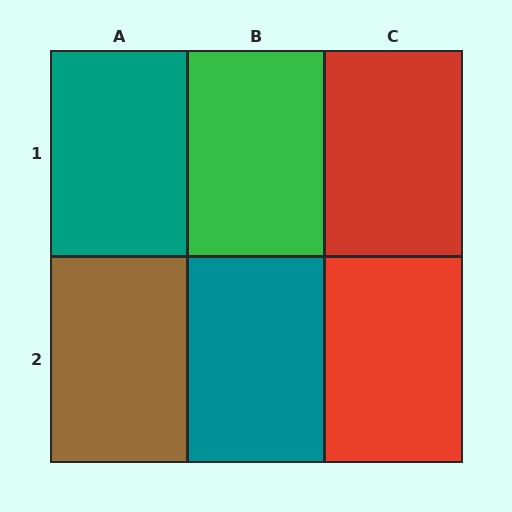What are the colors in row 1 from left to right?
Teal, green, red.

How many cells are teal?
2 cells are teal.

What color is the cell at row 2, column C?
Red.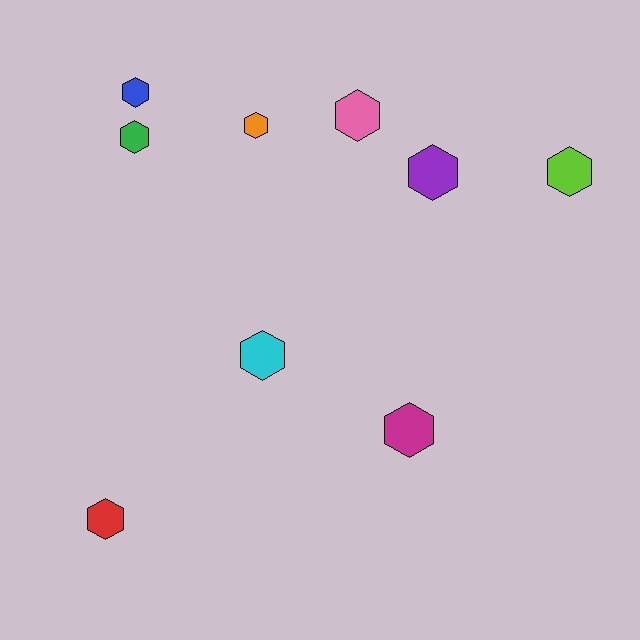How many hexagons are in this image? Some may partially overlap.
There are 9 hexagons.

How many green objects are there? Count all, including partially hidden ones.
There is 1 green object.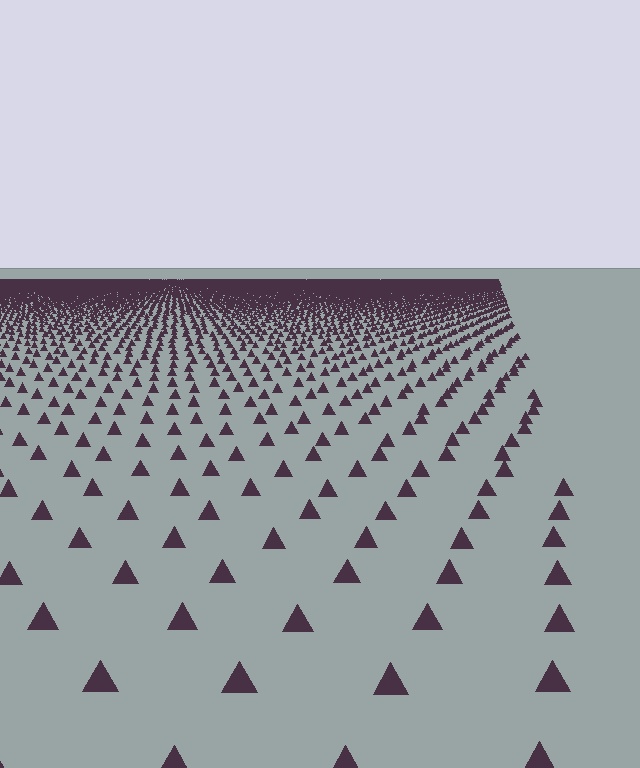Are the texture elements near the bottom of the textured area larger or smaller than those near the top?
Larger. Near the bottom, elements are closer to the viewer and appear at a bigger on-screen size.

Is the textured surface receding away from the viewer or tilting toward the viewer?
The surface is receding away from the viewer. Texture elements get smaller and denser toward the top.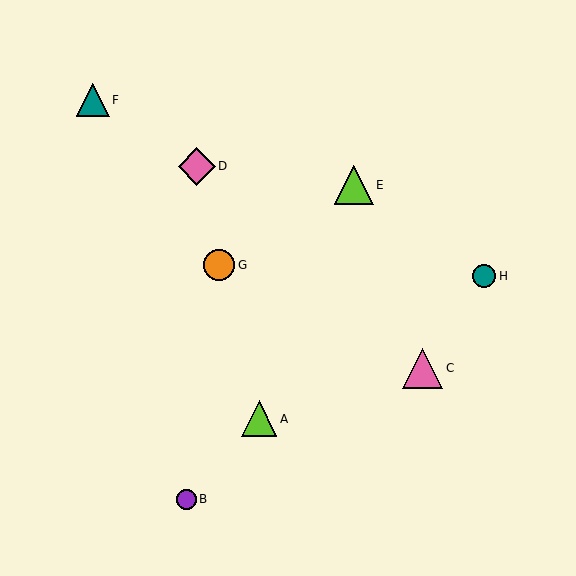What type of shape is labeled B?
Shape B is a purple circle.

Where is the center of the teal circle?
The center of the teal circle is at (484, 276).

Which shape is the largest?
The pink triangle (labeled C) is the largest.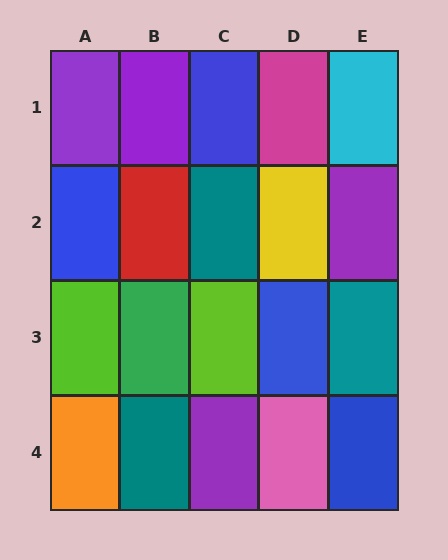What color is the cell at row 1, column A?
Purple.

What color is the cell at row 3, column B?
Green.